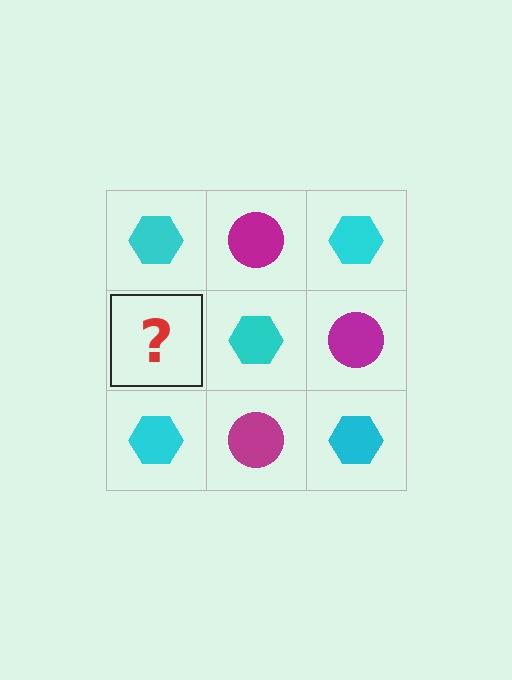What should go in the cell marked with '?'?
The missing cell should contain a magenta circle.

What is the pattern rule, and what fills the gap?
The rule is that it alternates cyan hexagon and magenta circle in a checkerboard pattern. The gap should be filled with a magenta circle.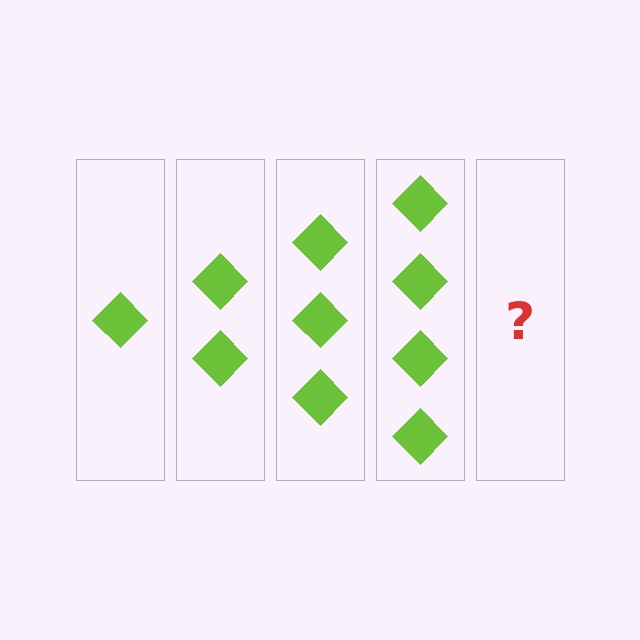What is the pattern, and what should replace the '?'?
The pattern is that each step adds one more diamond. The '?' should be 5 diamonds.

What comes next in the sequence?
The next element should be 5 diamonds.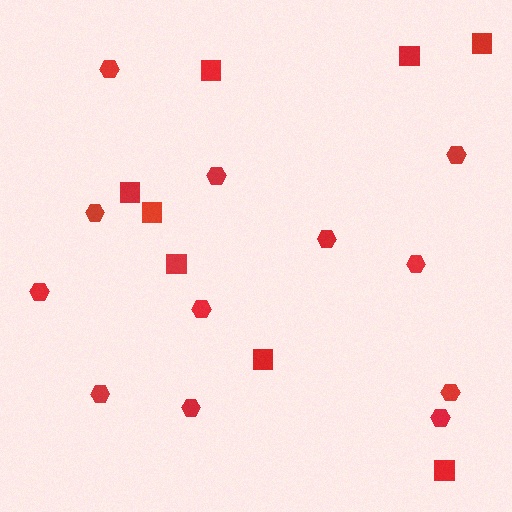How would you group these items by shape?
There are 2 groups: one group of squares (8) and one group of hexagons (12).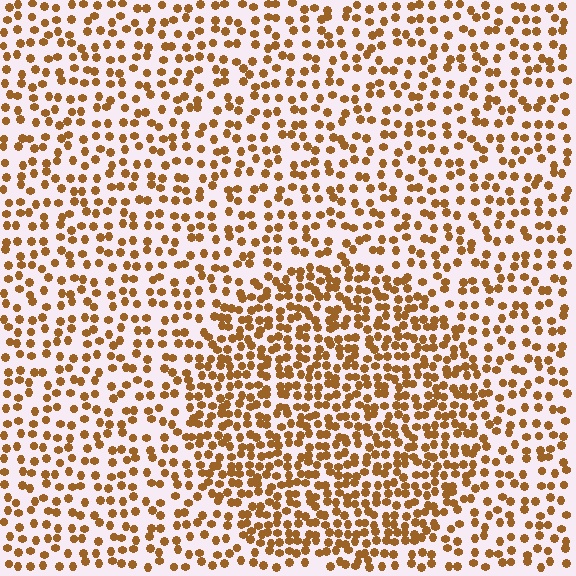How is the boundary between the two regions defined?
The boundary is defined by a change in element density (approximately 1.8x ratio). All elements are the same color, size, and shape.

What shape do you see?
I see a circle.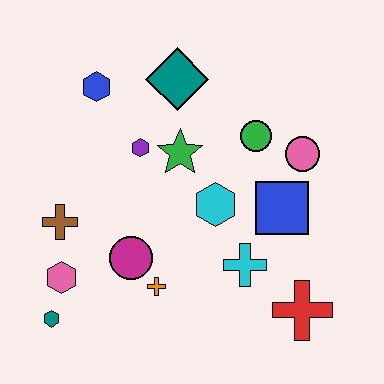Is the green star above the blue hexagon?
No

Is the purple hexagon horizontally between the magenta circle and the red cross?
Yes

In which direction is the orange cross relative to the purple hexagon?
The orange cross is below the purple hexagon.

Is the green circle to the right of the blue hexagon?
Yes